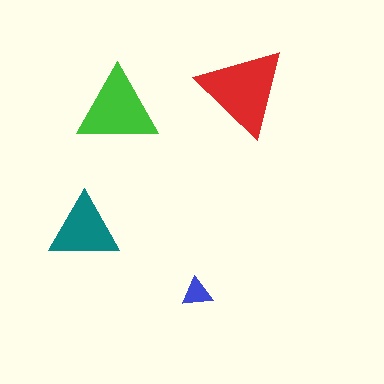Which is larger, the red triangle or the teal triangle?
The red one.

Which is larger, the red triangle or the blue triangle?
The red one.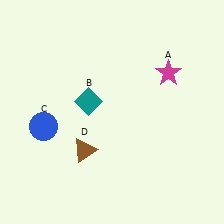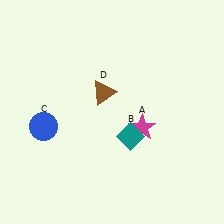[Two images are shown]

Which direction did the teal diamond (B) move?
The teal diamond (B) moved right.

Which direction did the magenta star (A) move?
The magenta star (A) moved down.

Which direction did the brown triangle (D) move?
The brown triangle (D) moved up.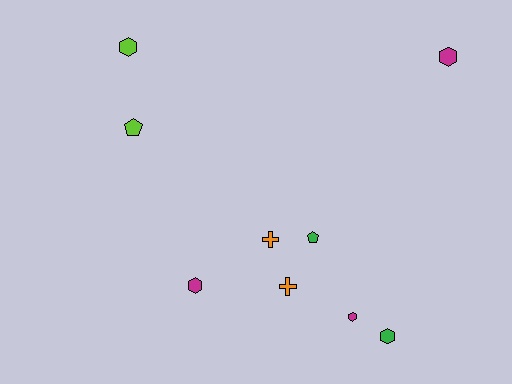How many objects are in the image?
There are 9 objects.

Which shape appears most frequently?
Hexagon, with 5 objects.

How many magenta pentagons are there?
There are no magenta pentagons.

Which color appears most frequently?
Magenta, with 3 objects.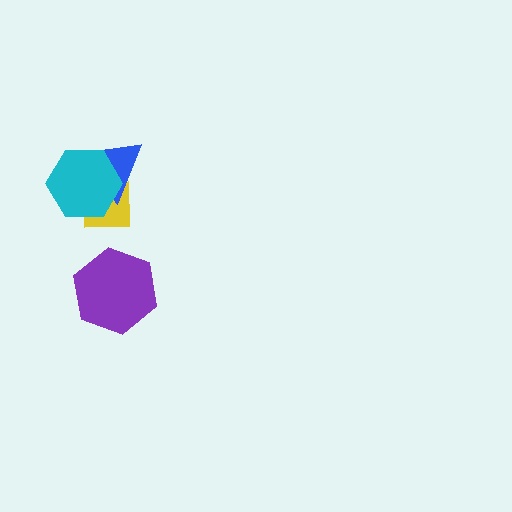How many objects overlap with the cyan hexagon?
2 objects overlap with the cyan hexagon.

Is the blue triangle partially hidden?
Yes, it is partially covered by another shape.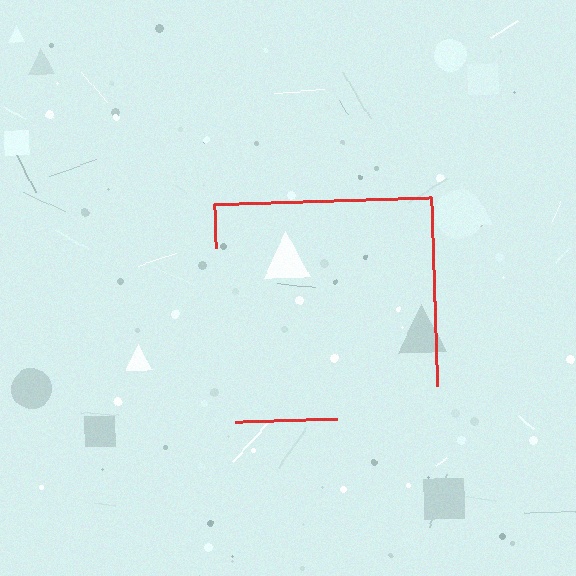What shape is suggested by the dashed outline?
The dashed outline suggests a square.